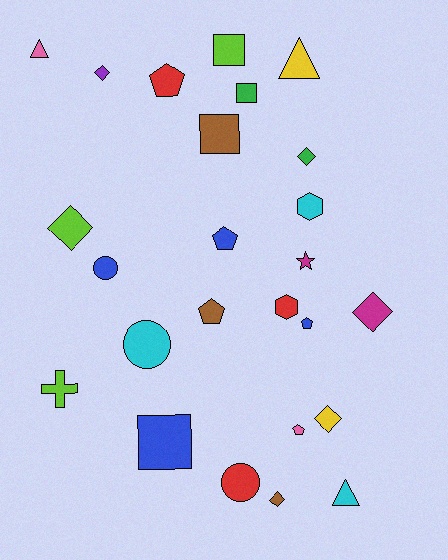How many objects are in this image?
There are 25 objects.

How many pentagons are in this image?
There are 5 pentagons.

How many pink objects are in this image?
There are 2 pink objects.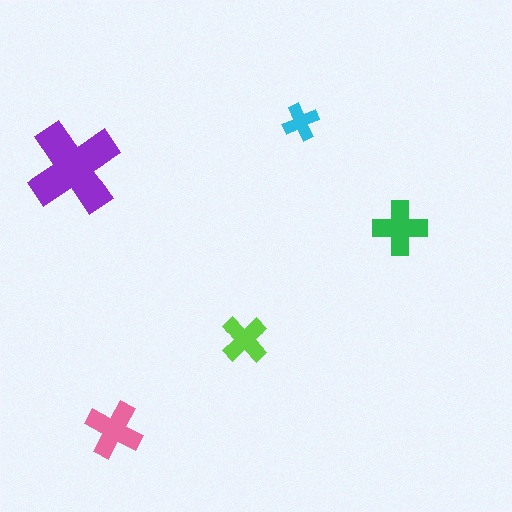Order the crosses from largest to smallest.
the purple one, the pink one, the green one, the lime one, the cyan one.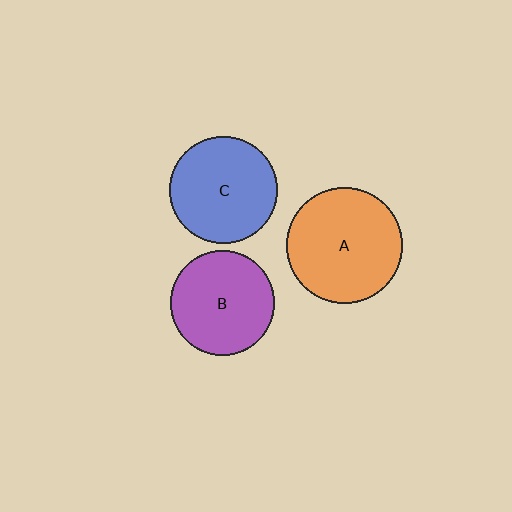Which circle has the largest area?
Circle A (orange).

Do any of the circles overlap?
No, none of the circles overlap.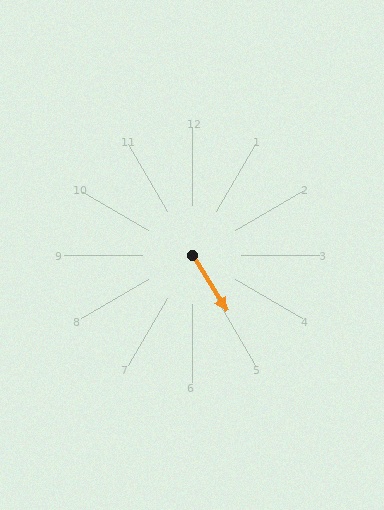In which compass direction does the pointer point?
Southeast.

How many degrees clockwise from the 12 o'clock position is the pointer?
Approximately 148 degrees.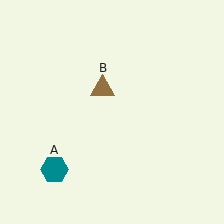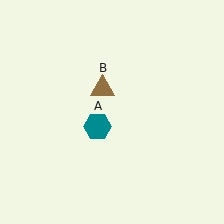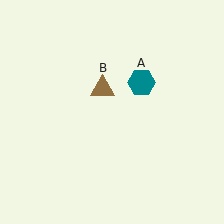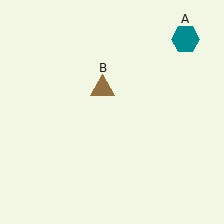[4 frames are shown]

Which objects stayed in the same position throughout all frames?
Brown triangle (object B) remained stationary.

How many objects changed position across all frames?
1 object changed position: teal hexagon (object A).